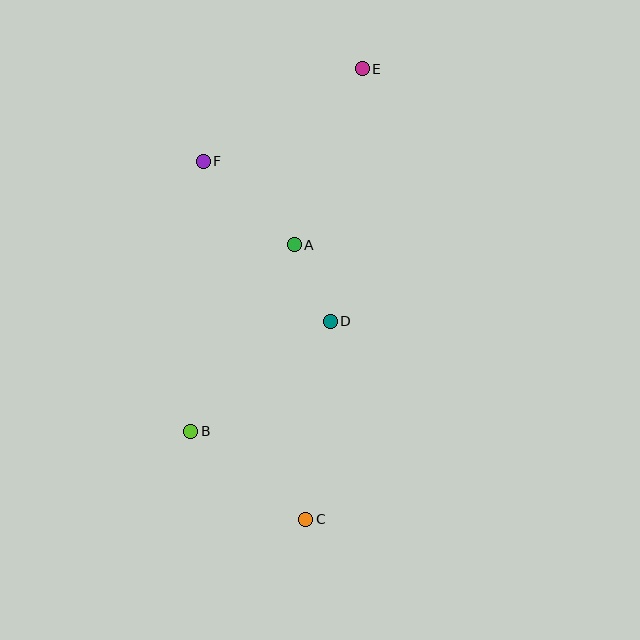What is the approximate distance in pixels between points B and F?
The distance between B and F is approximately 270 pixels.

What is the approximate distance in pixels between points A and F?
The distance between A and F is approximately 123 pixels.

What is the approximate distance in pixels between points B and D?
The distance between B and D is approximately 178 pixels.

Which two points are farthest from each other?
Points C and E are farthest from each other.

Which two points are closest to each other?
Points A and D are closest to each other.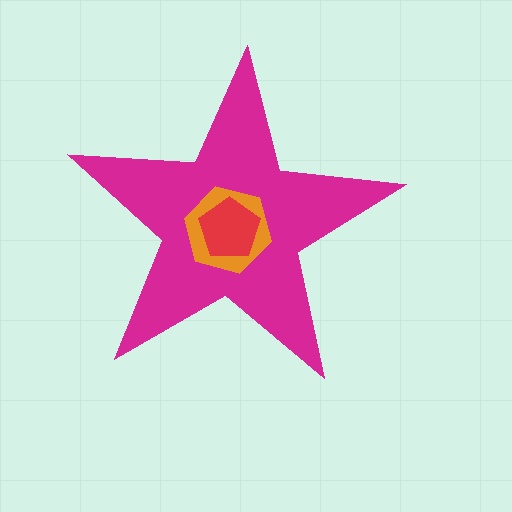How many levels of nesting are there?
3.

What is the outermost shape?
The magenta star.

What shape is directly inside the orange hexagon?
The red pentagon.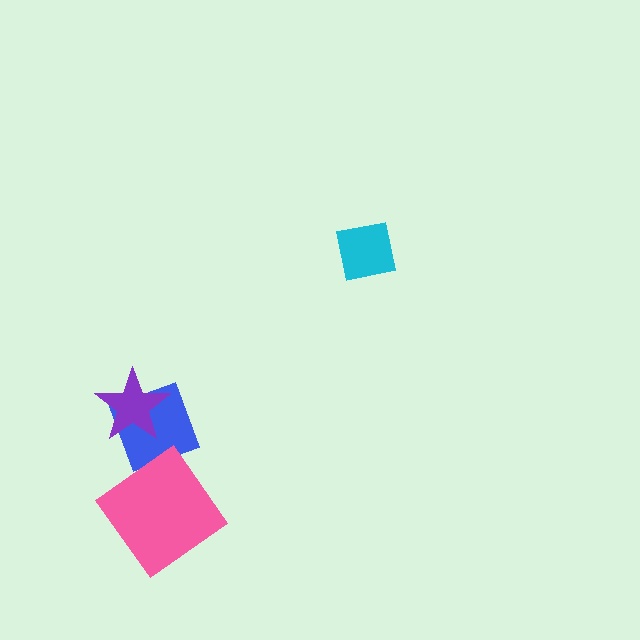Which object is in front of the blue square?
The purple star is in front of the blue square.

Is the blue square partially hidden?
Yes, it is partially covered by another shape.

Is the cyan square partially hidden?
No, no other shape covers it.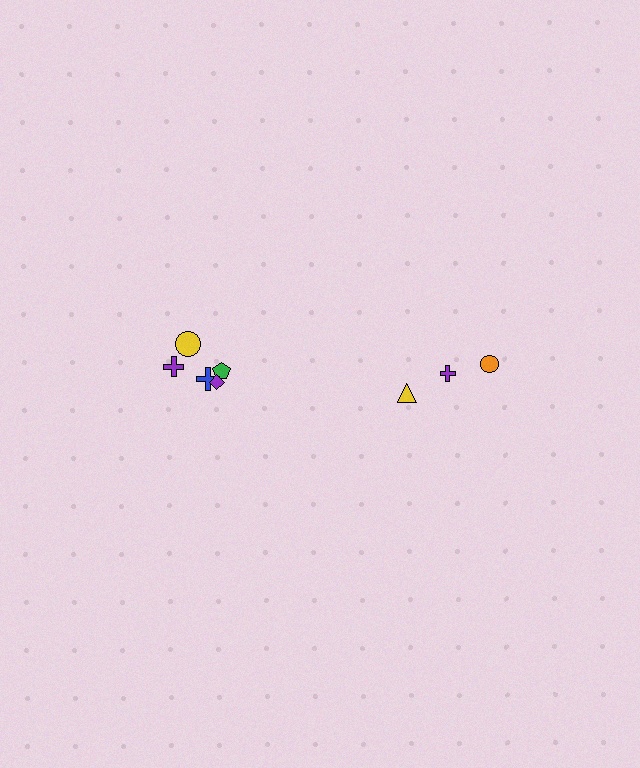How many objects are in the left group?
There are 5 objects.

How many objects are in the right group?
There are 3 objects.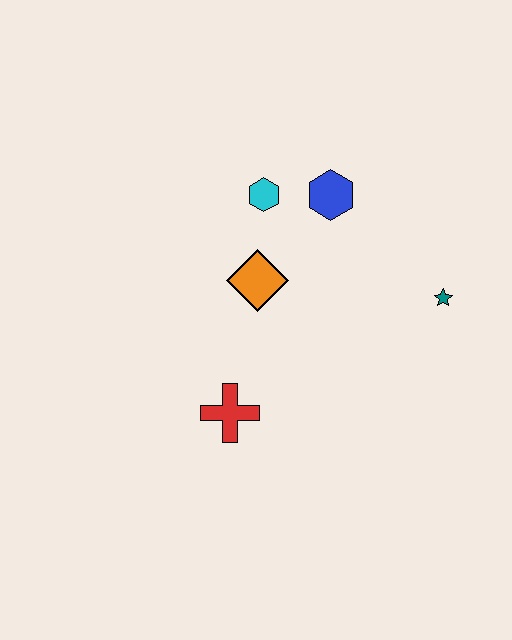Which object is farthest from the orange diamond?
The teal star is farthest from the orange diamond.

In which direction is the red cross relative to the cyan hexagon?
The red cross is below the cyan hexagon.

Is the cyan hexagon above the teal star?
Yes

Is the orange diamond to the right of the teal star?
No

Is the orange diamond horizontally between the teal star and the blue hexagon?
No